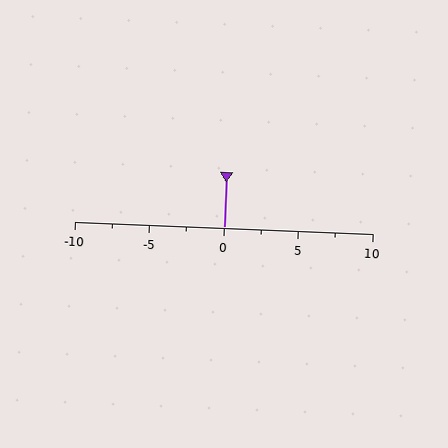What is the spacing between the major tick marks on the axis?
The major ticks are spaced 5 apart.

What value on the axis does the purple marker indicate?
The marker indicates approximately 0.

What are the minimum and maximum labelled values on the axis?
The axis runs from -10 to 10.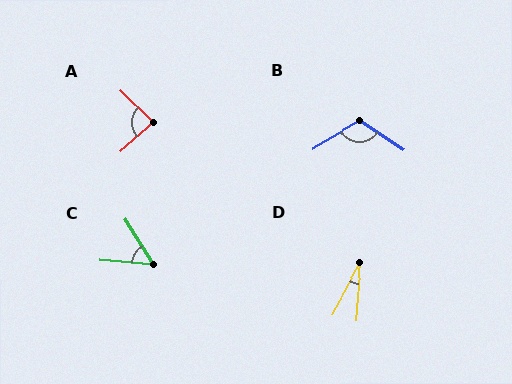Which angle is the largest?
B, at approximately 115 degrees.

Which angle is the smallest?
D, at approximately 25 degrees.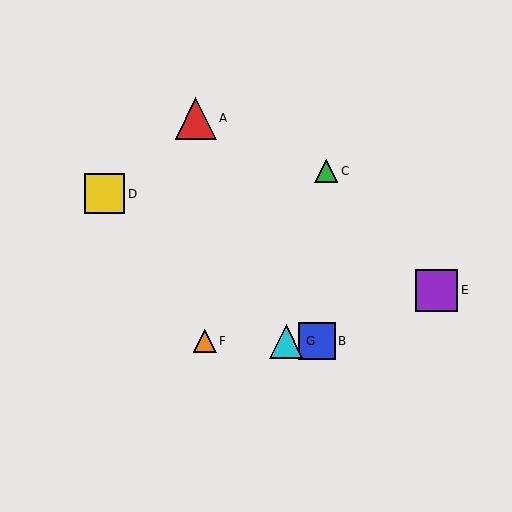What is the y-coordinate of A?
Object A is at y≈118.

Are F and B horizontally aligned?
Yes, both are at y≈341.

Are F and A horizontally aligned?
No, F is at y≈341 and A is at y≈118.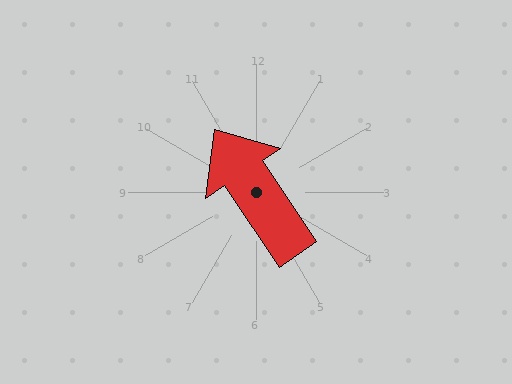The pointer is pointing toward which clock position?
Roughly 11 o'clock.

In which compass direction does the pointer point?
Northwest.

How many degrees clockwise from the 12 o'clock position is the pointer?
Approximately 326 degrees.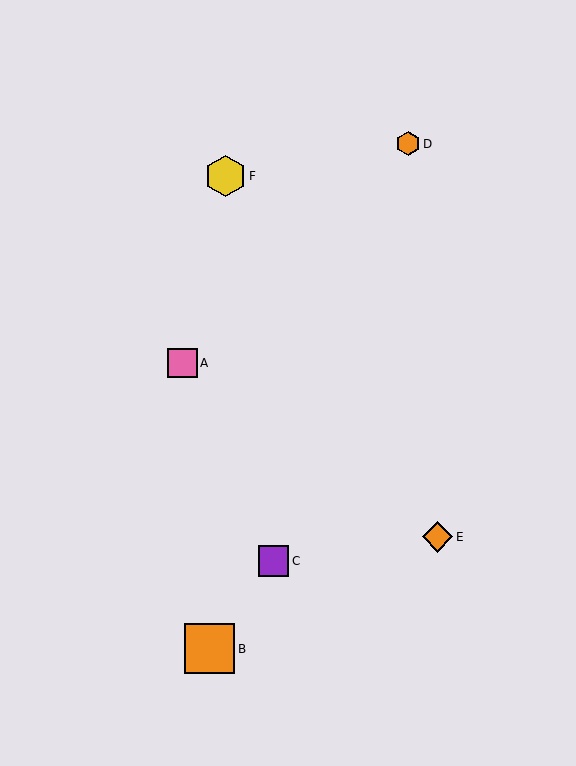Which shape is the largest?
The orange square (labeled B) is the largest.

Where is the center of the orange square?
The center of the orange square is at (210, 649).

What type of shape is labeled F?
Shape F is a yellow hexagon.